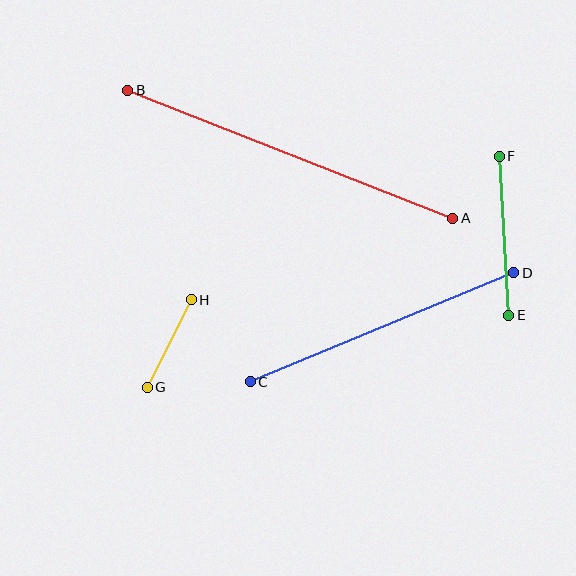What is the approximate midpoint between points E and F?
The midpoint is at approximately (504, 236) pixels.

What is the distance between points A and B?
The distance is approximately 349 pixels.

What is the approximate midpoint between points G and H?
The midpoint is at approximately (169, 343) pixels.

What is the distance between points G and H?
The distance is approximately 98 pixels.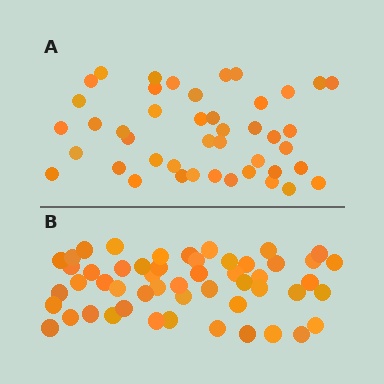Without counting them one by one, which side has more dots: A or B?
Region B (the bottom region) has more dots.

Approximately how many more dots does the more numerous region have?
Region B has roughly 8 or so more dots than region A.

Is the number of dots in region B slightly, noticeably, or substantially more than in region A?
Region B has only slightly more — the two regions are fairly close. The ratio is roughly 1.2 to 1.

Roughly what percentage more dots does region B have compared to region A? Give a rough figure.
About 20% more.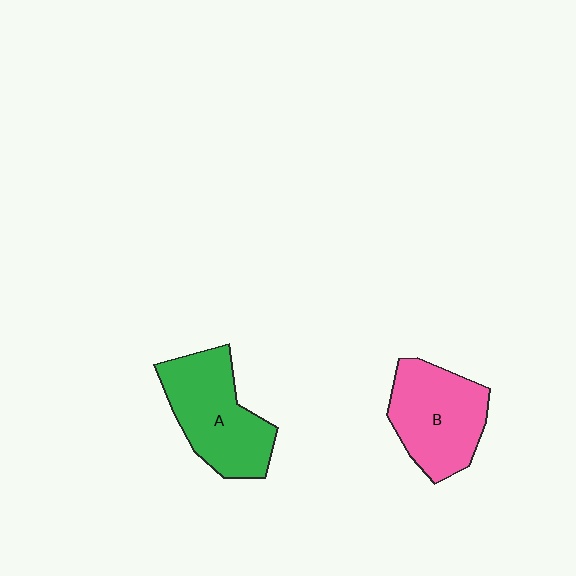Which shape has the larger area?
Shape A (green).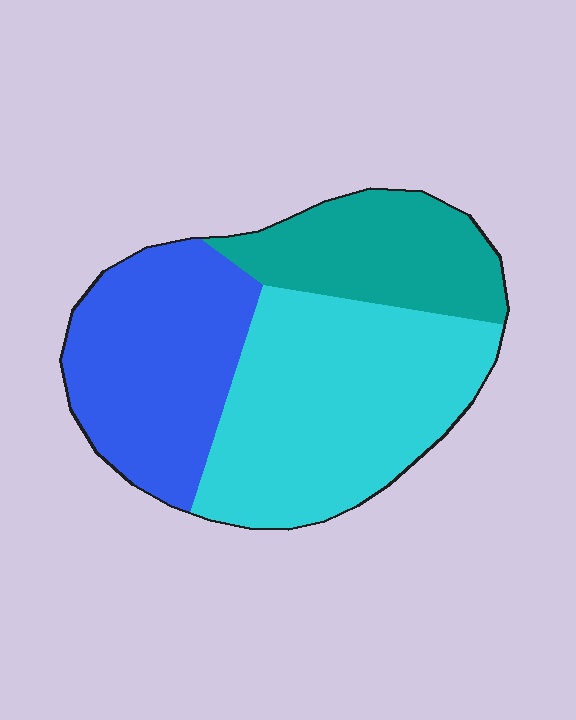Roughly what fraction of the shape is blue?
Blue covers about 35% of the shape.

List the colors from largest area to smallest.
From largest to smallest: cyan, blue, teal.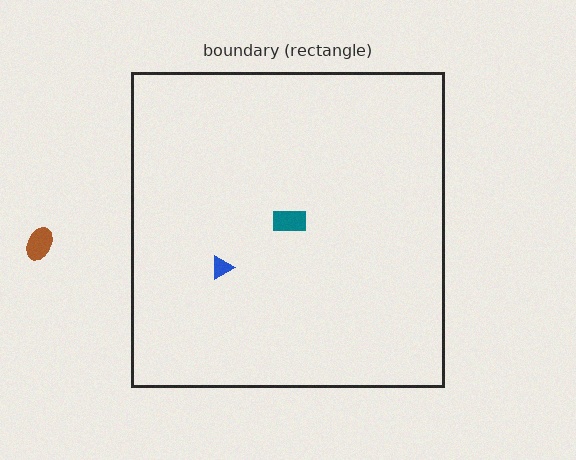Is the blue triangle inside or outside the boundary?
Inside.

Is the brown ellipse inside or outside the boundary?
Outside.